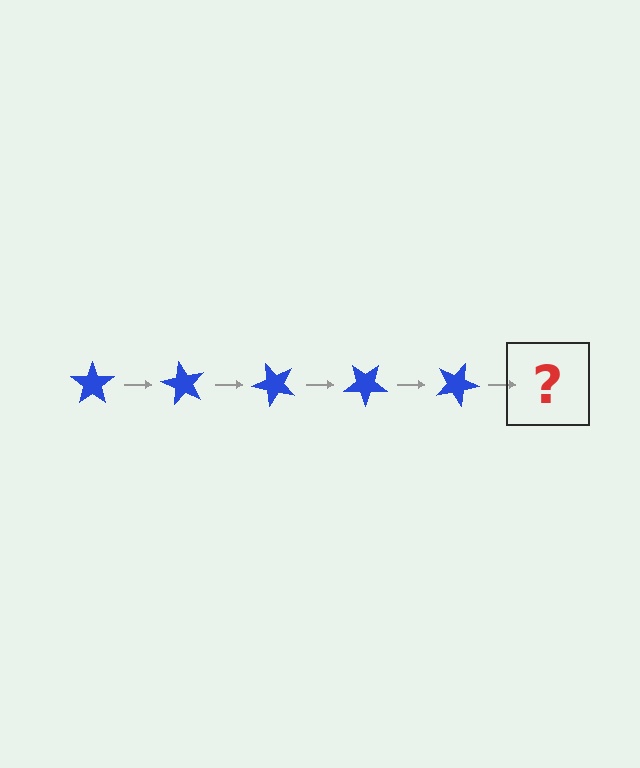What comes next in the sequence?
The next element should be a blue star rotated 300 degrees.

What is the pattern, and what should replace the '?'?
The pattern is that the star rotates 60 degrees each step. The '?' should be a blue star rotated 300 degrees.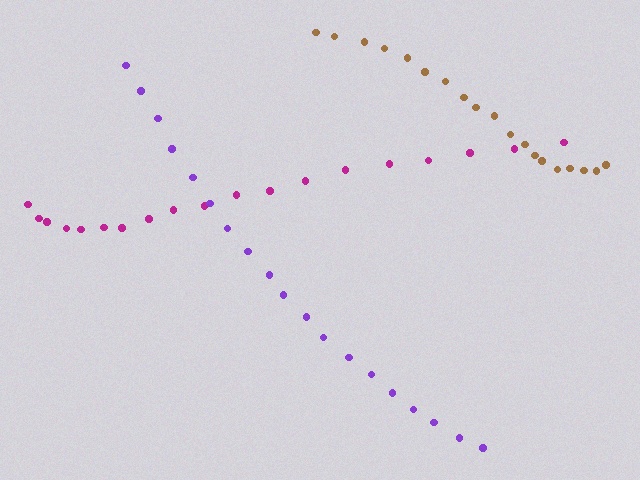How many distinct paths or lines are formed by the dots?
There are 3 distinct paths.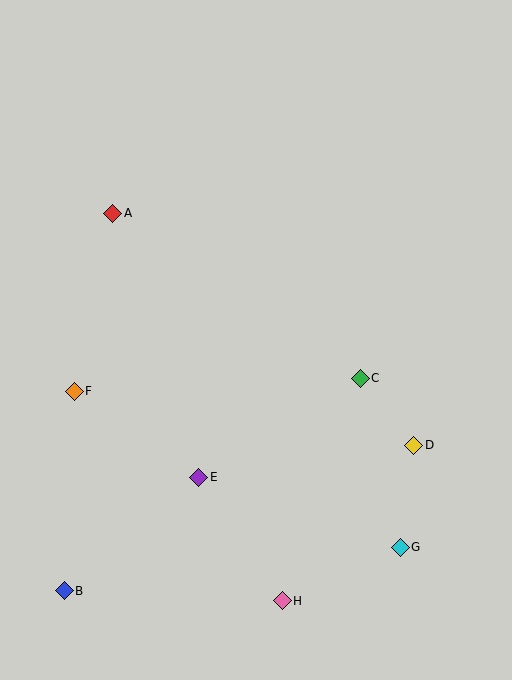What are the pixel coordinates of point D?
Point D is at (414, 445).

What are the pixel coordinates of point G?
Point G is at (400, 547).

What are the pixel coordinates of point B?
Point B is at (64, 591).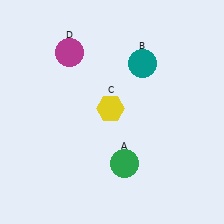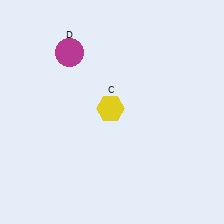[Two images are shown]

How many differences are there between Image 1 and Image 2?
There are 2 differences between the two images.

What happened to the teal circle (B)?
The teal circle (B) was removed in Image 2. It was in the top-right area of Image 1.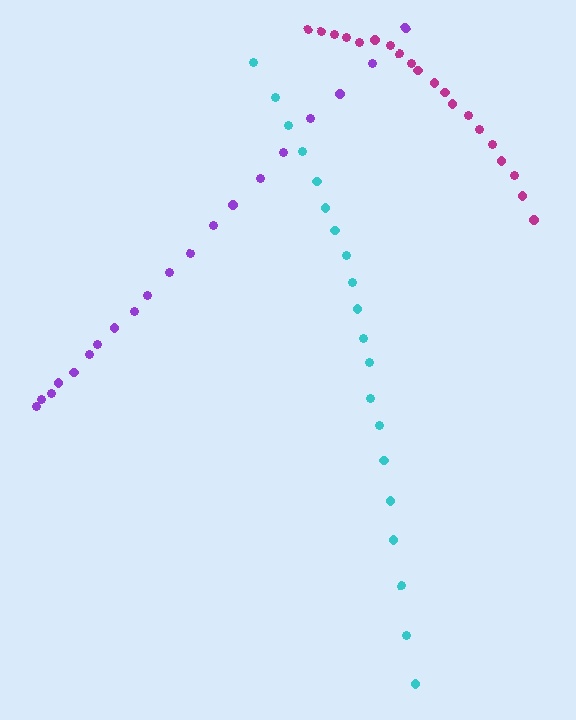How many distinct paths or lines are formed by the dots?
There are 3 distinct paths.